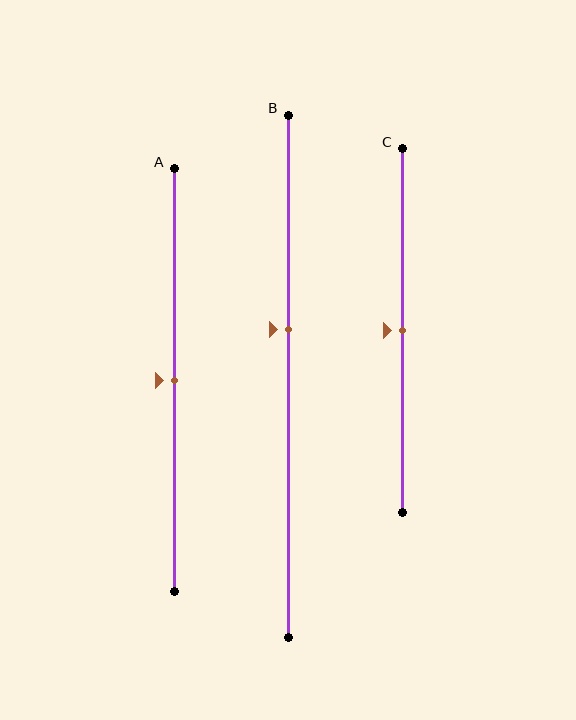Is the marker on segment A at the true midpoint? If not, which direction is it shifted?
Yes, the marker on segment A is at the true midpoint.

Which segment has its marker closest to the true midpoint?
Segment A has its marker closest to the true midpoint.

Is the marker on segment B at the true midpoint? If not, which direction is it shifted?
No, the marker on segment B is shifted upward by about 9% of the segment length.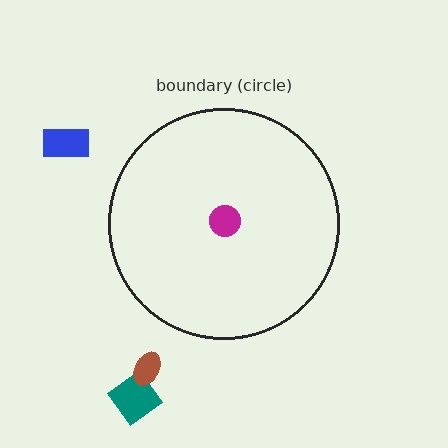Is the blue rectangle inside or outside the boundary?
Outside.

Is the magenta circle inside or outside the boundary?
Inside.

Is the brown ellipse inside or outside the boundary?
Outside.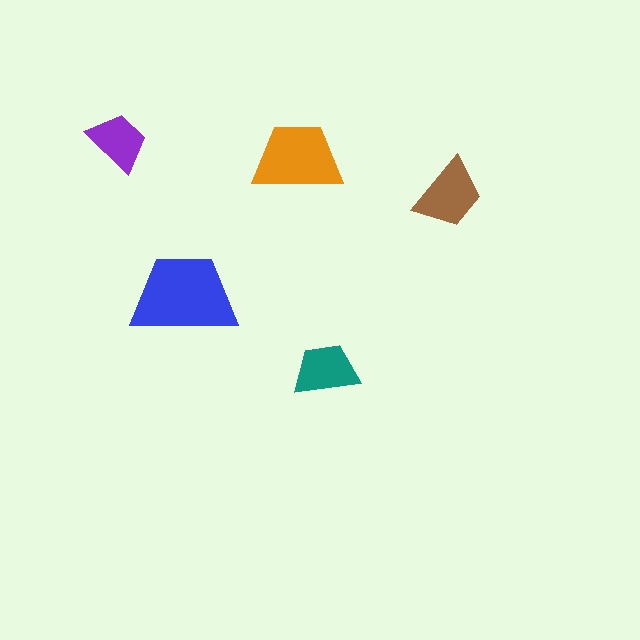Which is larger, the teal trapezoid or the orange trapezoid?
The orange one.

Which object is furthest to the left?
The purple trapezoid is leftmost.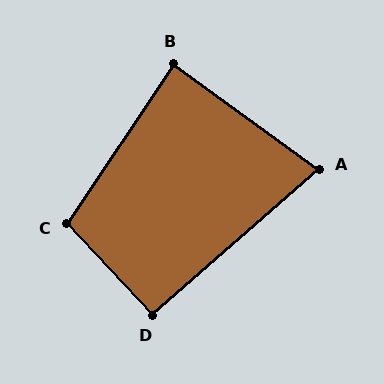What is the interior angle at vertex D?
Approximately 92 degrees (approximately right).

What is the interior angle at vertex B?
Approximately 88 degrees (approximately right).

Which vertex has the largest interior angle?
C, at approximately 103 degrees.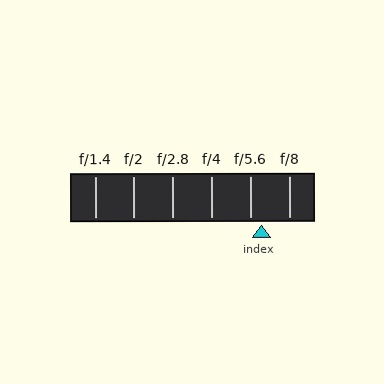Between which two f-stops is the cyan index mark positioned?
The index mark is between f/5.6 and f/8.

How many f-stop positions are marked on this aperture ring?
There are 6 f-stop positions marked.